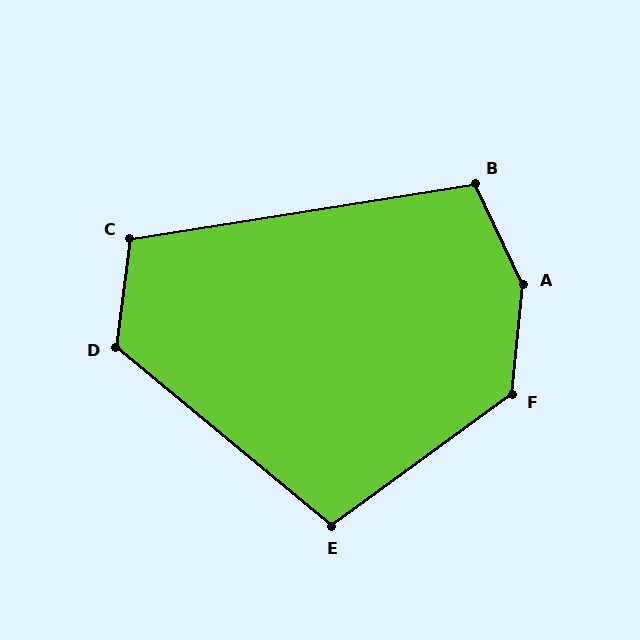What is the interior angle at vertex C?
Approximately 107 degrees (obtuse).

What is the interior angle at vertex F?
Approximately 132 degrees (obtuse).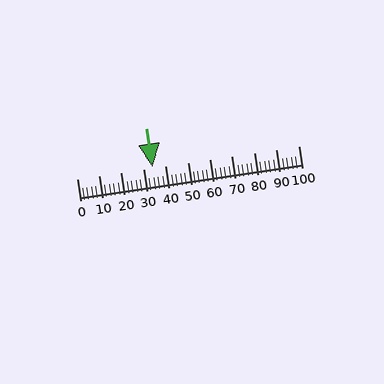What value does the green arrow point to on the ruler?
The green arrow points to approximately 34.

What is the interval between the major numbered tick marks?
The major tick marks are spaced 10 units apart.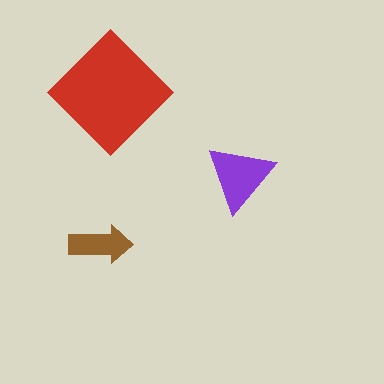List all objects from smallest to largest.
The brown arrow, the purple triangle, the red diamond.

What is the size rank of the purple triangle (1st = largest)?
2nd.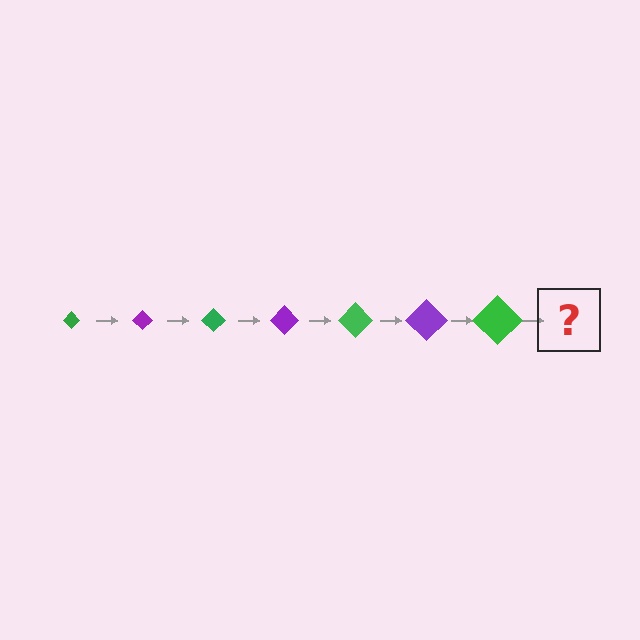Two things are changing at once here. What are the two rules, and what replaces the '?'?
The two rules are that the diamond grows larger each step and the color cycles through green and purple. The '?' should be a purple diamond, larger than the previous one.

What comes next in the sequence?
The next element should be a purple diamond, larger than the previous one.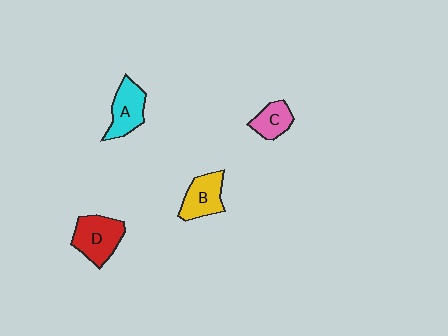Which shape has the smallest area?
Shape C (pink).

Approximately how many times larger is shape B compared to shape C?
Approximately 1.4 times.